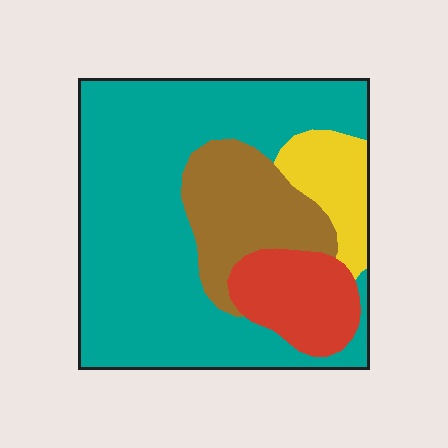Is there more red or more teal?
Teal.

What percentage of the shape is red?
Red takes up about one eighth (1/8) of the shape.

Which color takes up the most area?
Teal, at roughly 60%.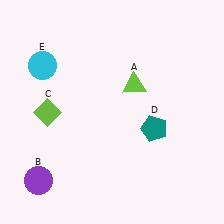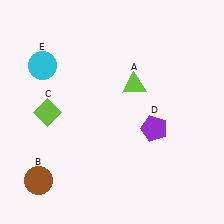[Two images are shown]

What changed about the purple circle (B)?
In Image 1, B is purple. In Image 2, it changed to brown.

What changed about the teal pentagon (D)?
In Image 1, D is teal. In Image 2, it changed to purple.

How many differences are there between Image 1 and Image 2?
There are 2 differences between the two images.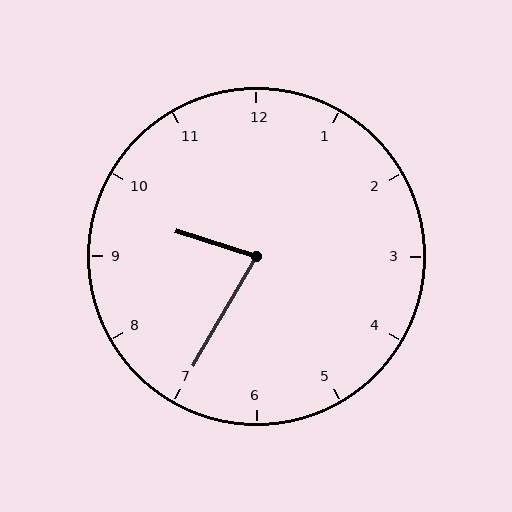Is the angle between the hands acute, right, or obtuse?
It is acute.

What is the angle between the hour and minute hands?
Approximately 78 degrees.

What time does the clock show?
9:35.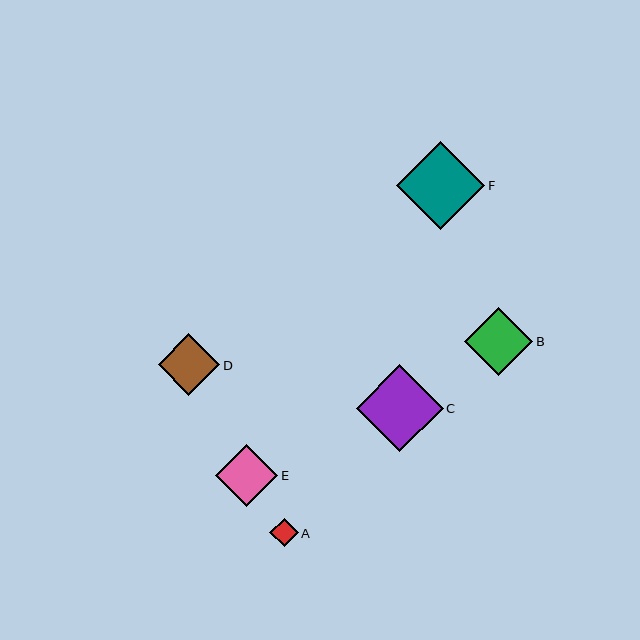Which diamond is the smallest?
Diamond A is the smallest with a size of approximately 28 pixels.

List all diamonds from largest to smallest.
From largest to smallest: F, C, B, E, D, A.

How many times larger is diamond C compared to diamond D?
Diamond C is approximately 1.4 times the size of diamond D.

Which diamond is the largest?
Diamond F is the largest with a size of approximately 88 pixels.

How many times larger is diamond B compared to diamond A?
Diamond B is approximately 2.4 times the size of diamond A.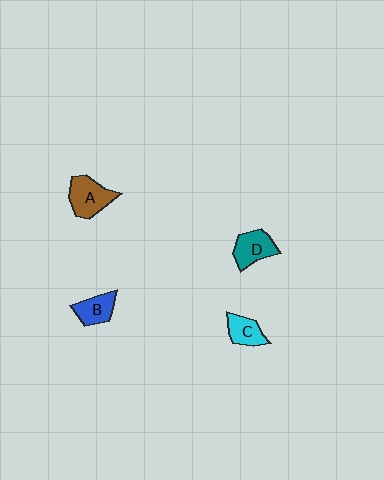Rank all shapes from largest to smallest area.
From largest to smallest: A (brown), D (teal), B (blue), C (cyan).